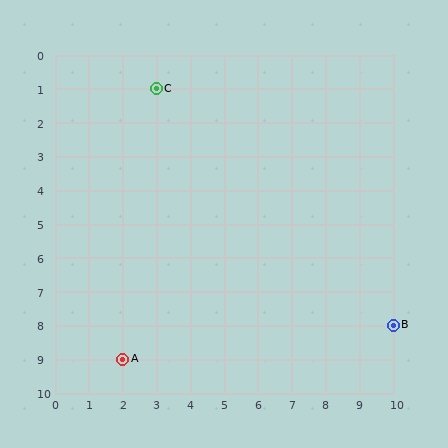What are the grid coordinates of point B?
Point B is at grid coordinates (10, 8).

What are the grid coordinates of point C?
Point C is at grid coordinates (3, 1).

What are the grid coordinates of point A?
Point A is at grid coordinates (2, 9).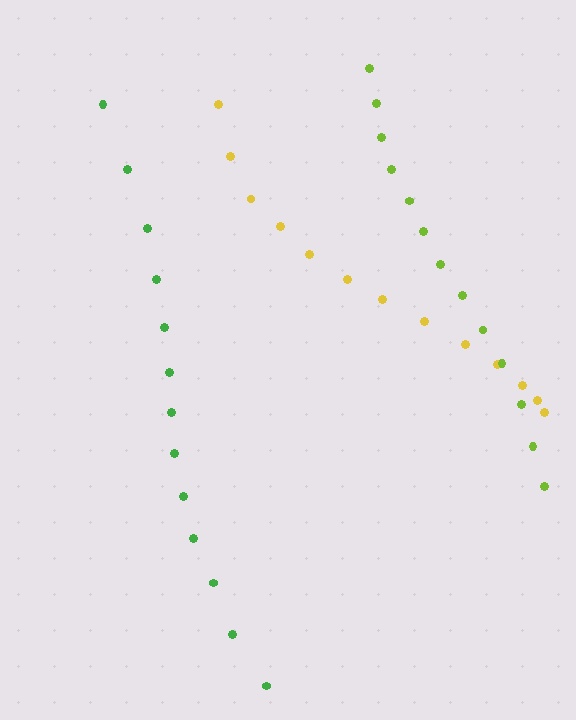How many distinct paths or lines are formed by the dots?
There are 3 distinct paths.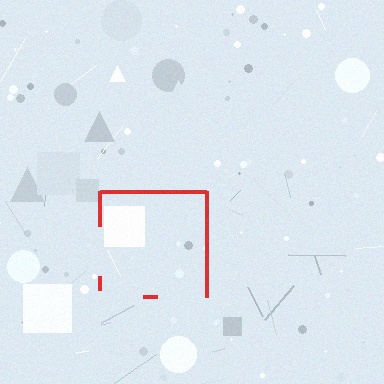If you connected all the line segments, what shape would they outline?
They would outline a square.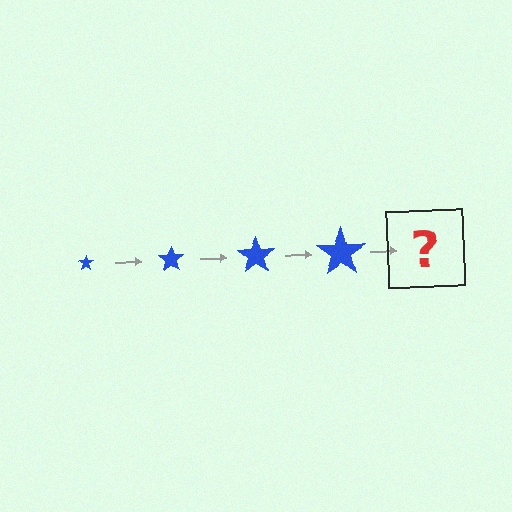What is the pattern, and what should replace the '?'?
The pattern is that the star gets progressively larger each step. The '?' should be a blue star, larger than the previous one.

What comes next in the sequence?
The next element should be a blue star, larger than the previous one.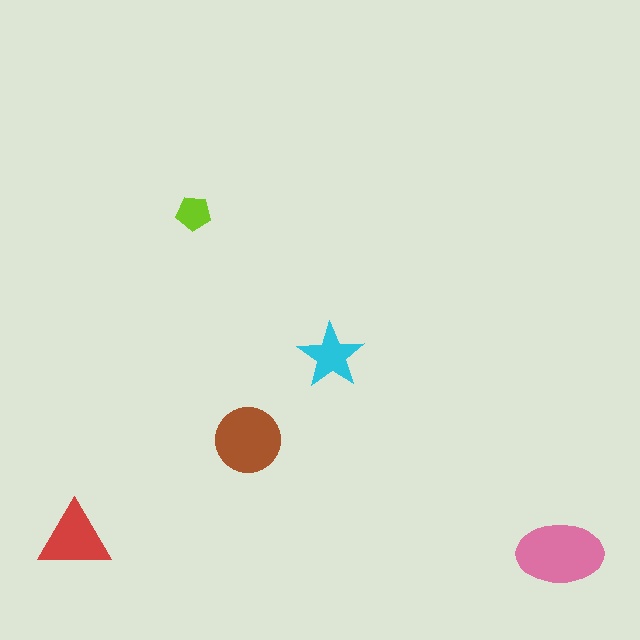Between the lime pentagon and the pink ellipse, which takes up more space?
The pink ellipse.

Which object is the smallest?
The lime pentagon.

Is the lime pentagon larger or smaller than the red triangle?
Smaller.